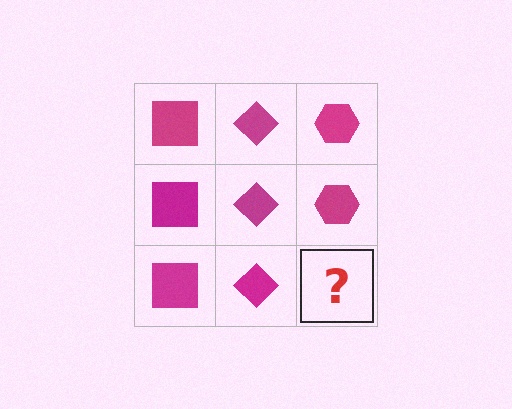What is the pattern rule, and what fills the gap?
The rule is that each column has a consistent shape. The gap should be filled with a magenta hexagon.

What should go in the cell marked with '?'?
The missing cell should contain a magenta hexagon.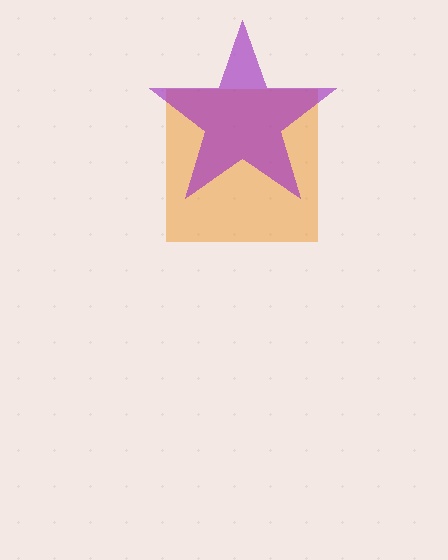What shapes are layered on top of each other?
The layered shapes are: an orange square, a purple star.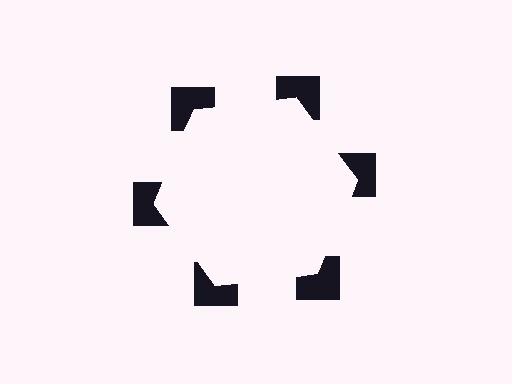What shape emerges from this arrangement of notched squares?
An illusory hexagon — its edges are inferred from the aligned wedge cuts in the notched squares, not physically drawn.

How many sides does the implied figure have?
6 sides.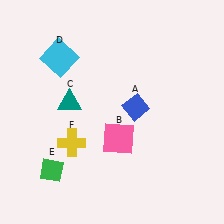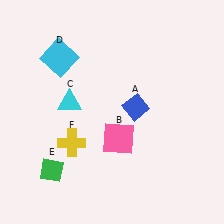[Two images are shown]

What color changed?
The triangle (C) changed from teal in Image 1 to cyan in Image 2.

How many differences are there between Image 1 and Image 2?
There is 1 difference between the two images.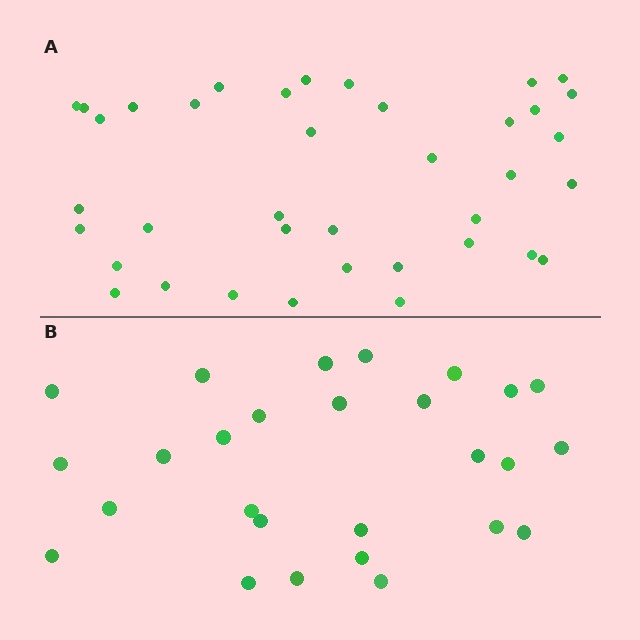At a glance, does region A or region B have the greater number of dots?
Region A (the top region) has more dots.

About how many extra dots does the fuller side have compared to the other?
Region A has roughly 12 or so more dots than region B.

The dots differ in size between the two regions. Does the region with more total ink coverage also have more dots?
No. Region B has more total ink coverage because its dots are larger, but region A actually contains more individual dots. Total area can be misleading — the number of items is what matters here.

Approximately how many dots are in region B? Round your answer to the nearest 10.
About 30 dots. (The exact count is 27, which rounds to 30.)